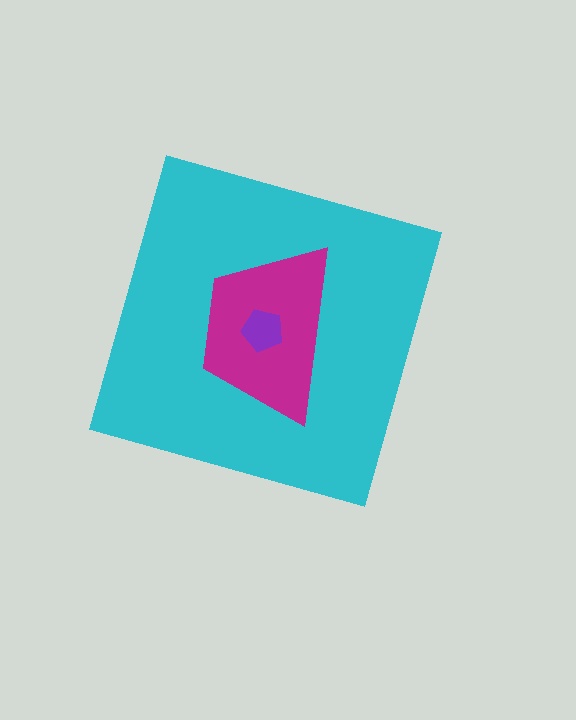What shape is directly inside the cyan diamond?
The magenta trapezoid.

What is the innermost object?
The purple pentagon.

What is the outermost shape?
The cyan diamond.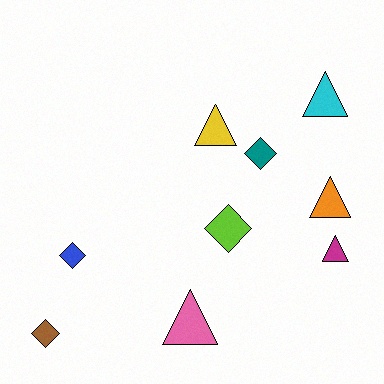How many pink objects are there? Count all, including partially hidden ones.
There is 1 pink object.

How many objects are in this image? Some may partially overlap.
There are 9 objects.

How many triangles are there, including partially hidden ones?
There are 5 triangles.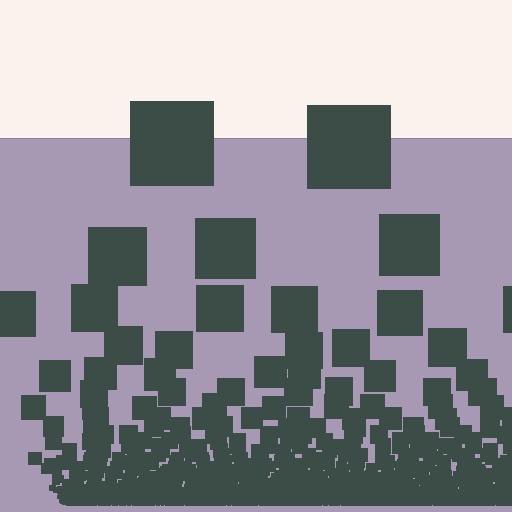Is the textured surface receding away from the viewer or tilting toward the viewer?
The surface appears to tilt toward the viewer. Texture elements get larger and sparser toward the top.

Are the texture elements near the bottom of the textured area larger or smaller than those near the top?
Smaller. The gradient is inverted — elements near the bottom are smaller and denser.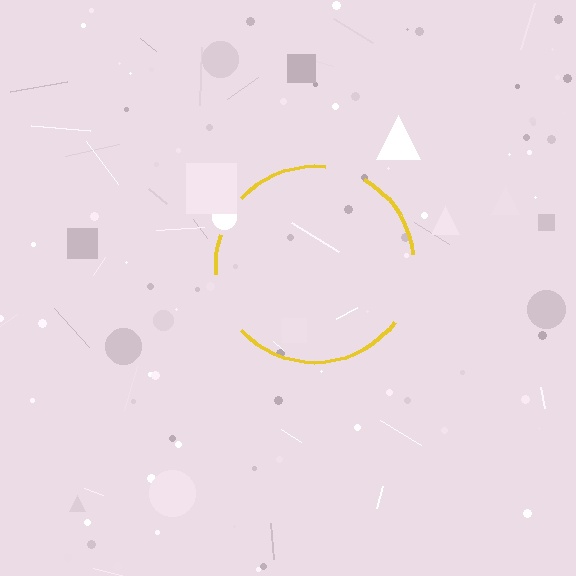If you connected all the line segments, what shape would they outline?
They would outline a circle.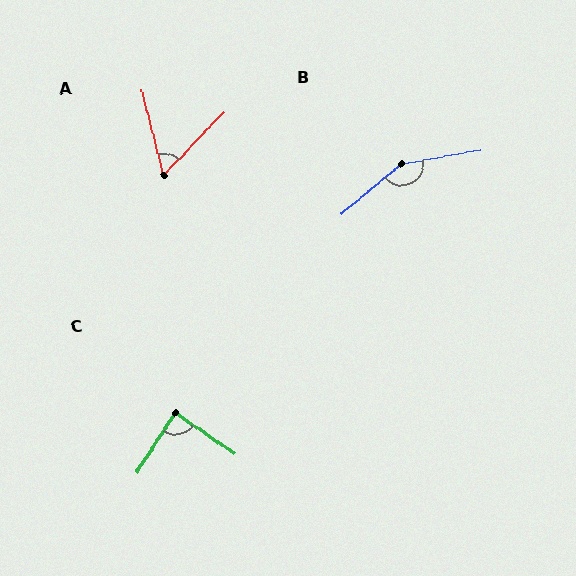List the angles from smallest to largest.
A (58°), C (88°), B (150°).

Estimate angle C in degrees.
Approximately 88 degrees.